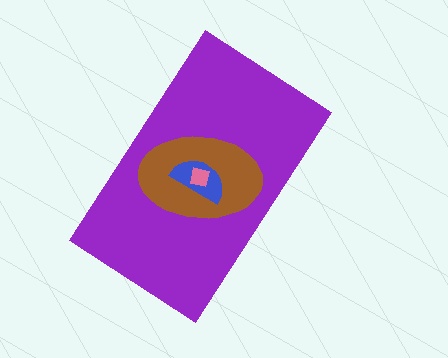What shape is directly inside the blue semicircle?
The pink square.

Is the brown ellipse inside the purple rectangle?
Yes.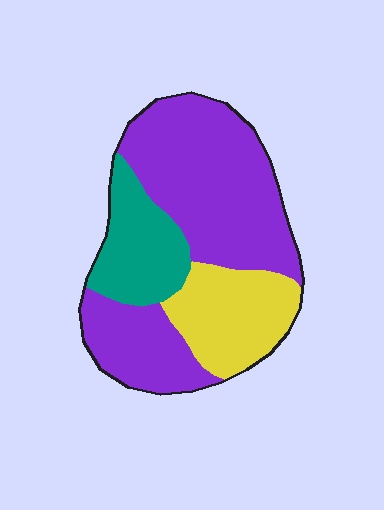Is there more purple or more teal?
Purple.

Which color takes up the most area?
Purple, at roughly 60%.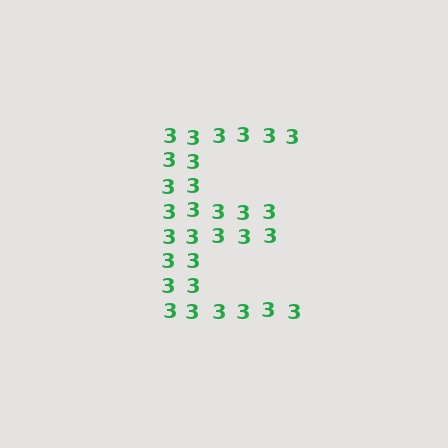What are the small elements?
The small elements are digit 3's.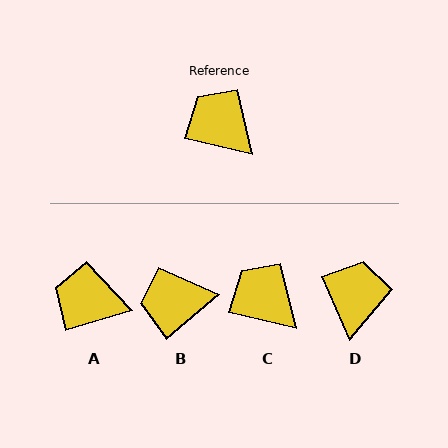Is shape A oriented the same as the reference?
No, it is off by about 30 degrees.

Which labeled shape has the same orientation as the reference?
C.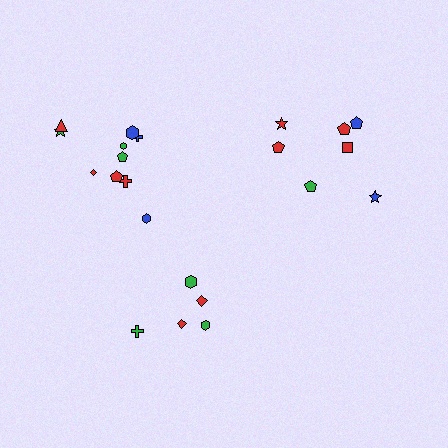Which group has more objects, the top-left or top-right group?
The top-left group.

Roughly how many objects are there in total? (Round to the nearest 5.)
Roughly 20 objects in total.